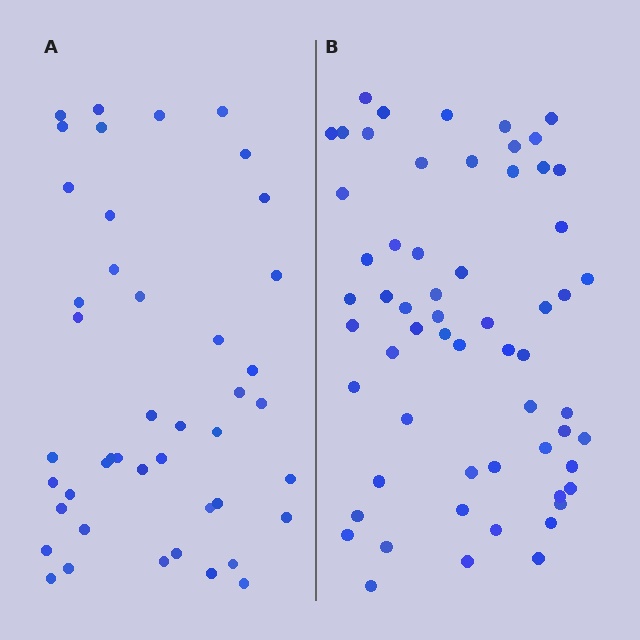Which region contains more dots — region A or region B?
Region B (the right region) has more dots.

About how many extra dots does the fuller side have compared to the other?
Region B has approximately 15 more dots than region A.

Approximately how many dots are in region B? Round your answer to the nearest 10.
About 60 dots.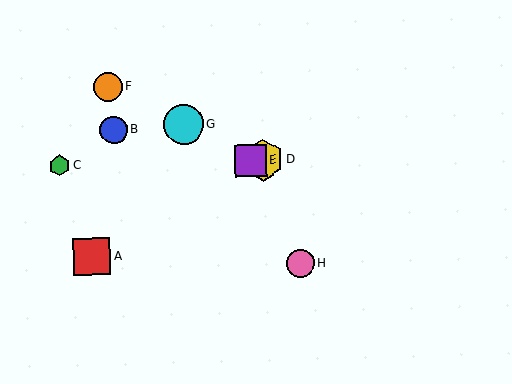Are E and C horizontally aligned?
Yes, both are at y≈161.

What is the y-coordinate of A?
Object A is at y≈256.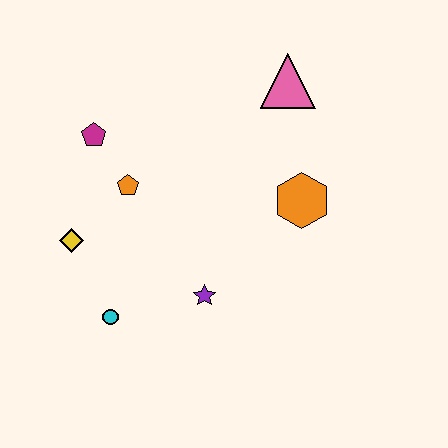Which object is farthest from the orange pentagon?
The pink triangle is farthest from the orange pentagon.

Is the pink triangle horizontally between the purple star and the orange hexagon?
Yes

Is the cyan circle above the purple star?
No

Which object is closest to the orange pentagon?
The magenta pentagon is closest to the orange pentagon.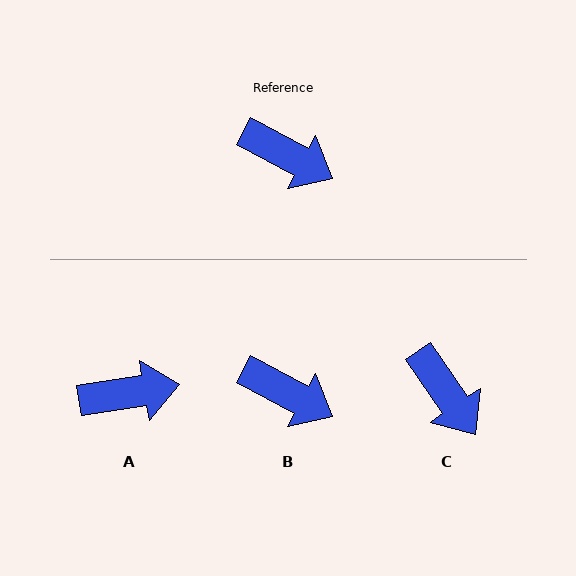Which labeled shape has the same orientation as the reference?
B.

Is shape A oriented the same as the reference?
No, it is off by about 37 degrees.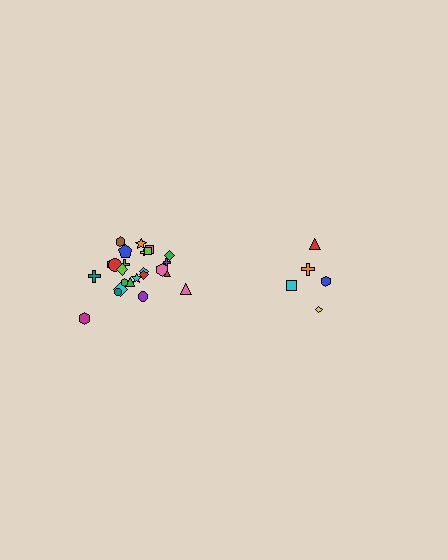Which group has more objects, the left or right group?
The left group.